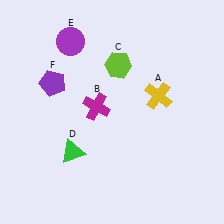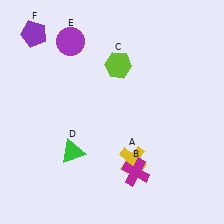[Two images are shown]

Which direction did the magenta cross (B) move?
The magenta cross (B) moved down.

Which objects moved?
The objects that moved are: the yellow cross (A), the magenta cross (B), the purple pentagon (F).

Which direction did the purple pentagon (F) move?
The purple pentagon (F) moved up.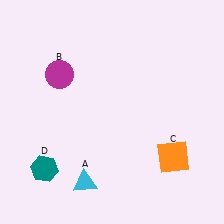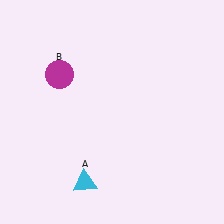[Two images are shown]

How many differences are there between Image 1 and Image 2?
There are 2 differences between the two images.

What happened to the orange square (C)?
The orange square (C) was removed in Image 2. It was in the bottom-right area of Image 1.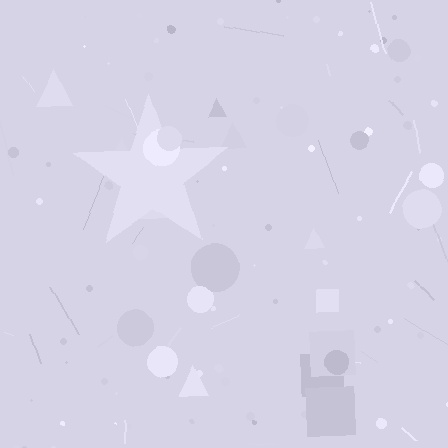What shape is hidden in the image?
A star is hidden in the image.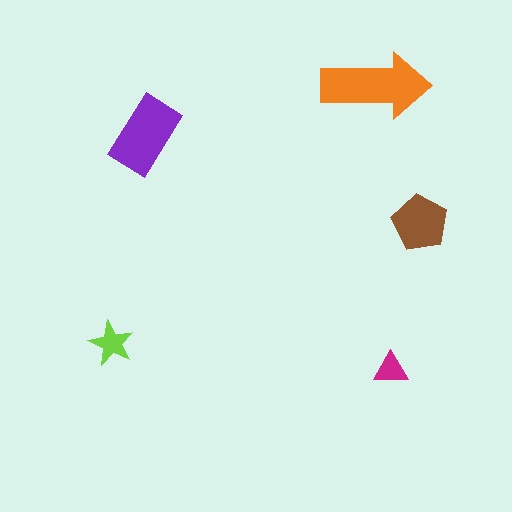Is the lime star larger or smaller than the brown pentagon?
Smaller.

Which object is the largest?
The orange arrow.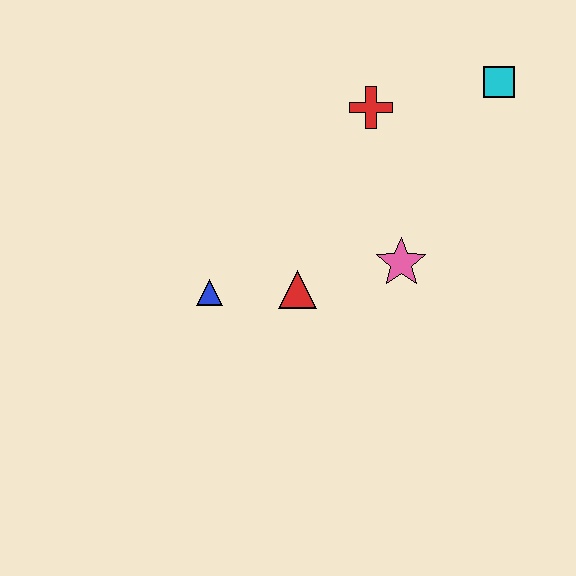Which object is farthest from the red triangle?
The cyan square is farthest from the red triangle.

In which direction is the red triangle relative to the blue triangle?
The red triangle is to the right of the blue triangle.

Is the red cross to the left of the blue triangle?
No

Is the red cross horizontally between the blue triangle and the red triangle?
No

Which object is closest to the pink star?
The red triangle is closest to the pink star.